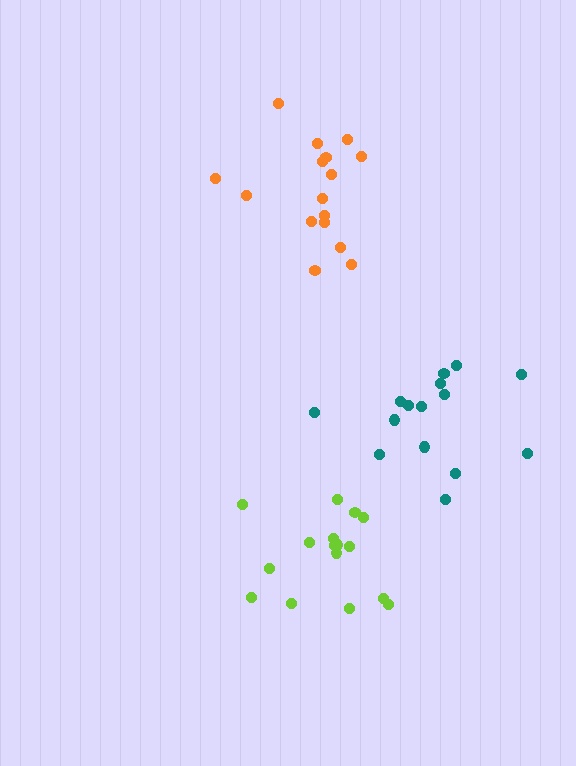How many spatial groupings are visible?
There are 3 spatial groupings.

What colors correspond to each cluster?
The clusters are colored: lime, orange, teal.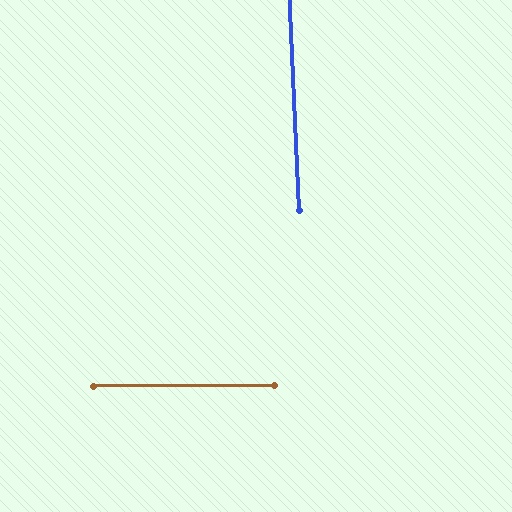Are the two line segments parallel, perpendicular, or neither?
Perpendicular — they meet at approximately 88°.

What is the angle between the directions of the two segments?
Approximately 88 degrees.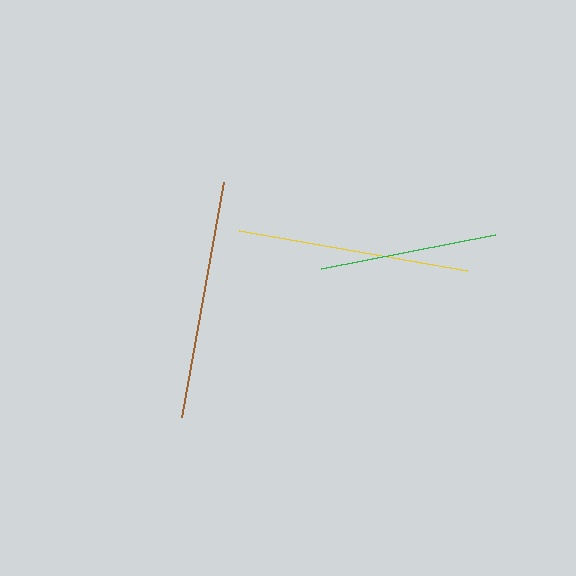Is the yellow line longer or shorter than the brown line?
The brown line is longer than the yellow line.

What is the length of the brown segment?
The brown segment is approximately 240 pixels long.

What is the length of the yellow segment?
The yellow segment is approximately 232 pixels long.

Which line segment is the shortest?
The green line is the shortest at approximately 177 pixels.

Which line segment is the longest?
The brown line is the longest at approximately 240 pixels.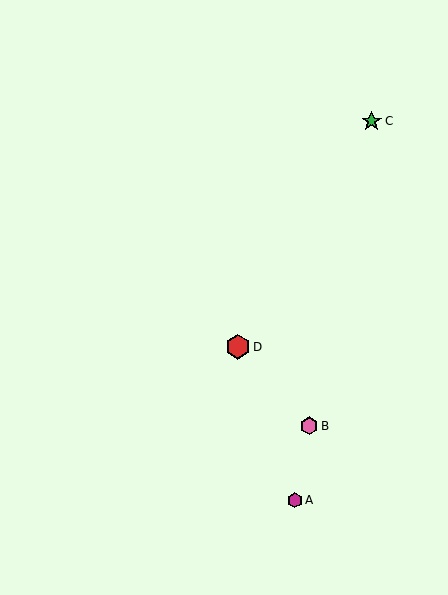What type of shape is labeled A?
Shape A is a magenta hexagon.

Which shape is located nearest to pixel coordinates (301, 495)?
The magenta hexagon (labeled A) at (295, 500) is nearest to that location.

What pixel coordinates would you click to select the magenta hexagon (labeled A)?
Click at (295, 500) to select the magenta hexagon A.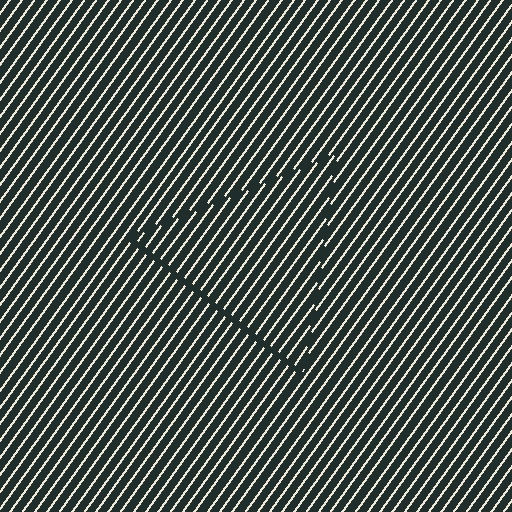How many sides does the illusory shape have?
3 sides — the line-ends trace a triangle.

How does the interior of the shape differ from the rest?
The interior of the shape contains the same grating, shifted by half a period — the contour is defined by the phase discontinuity where line-ends from the inner and outer gratings abut.